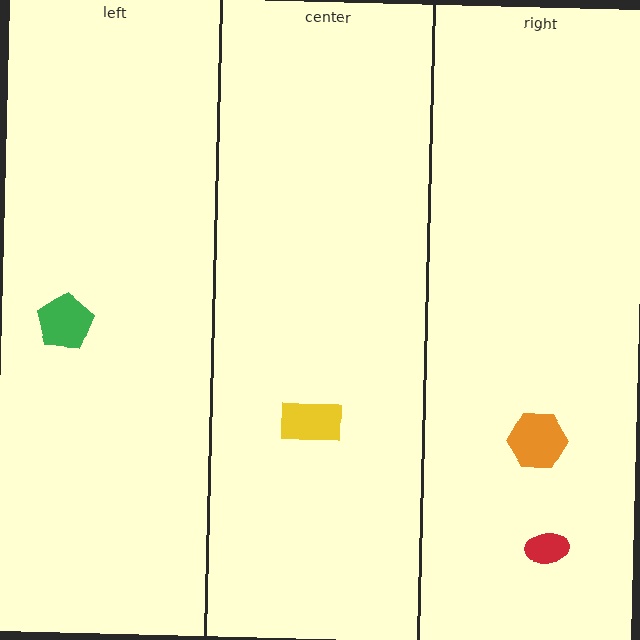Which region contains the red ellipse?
The right region.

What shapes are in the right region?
The orange hexagon, the red ellipse.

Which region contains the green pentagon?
The left region.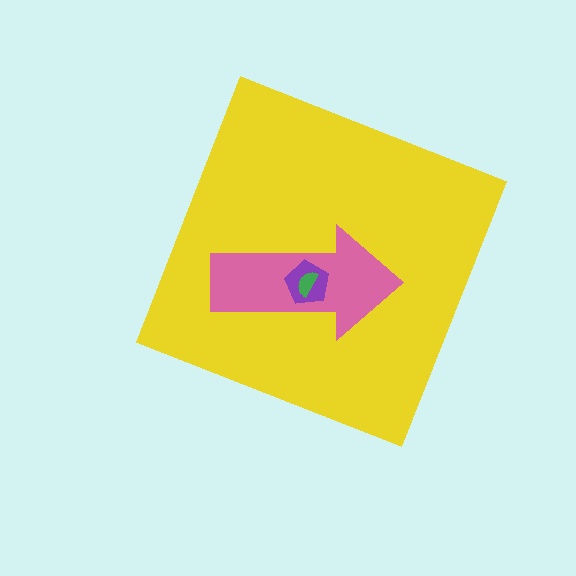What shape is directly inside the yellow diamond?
The pink arrow.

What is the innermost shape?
The green semicircle.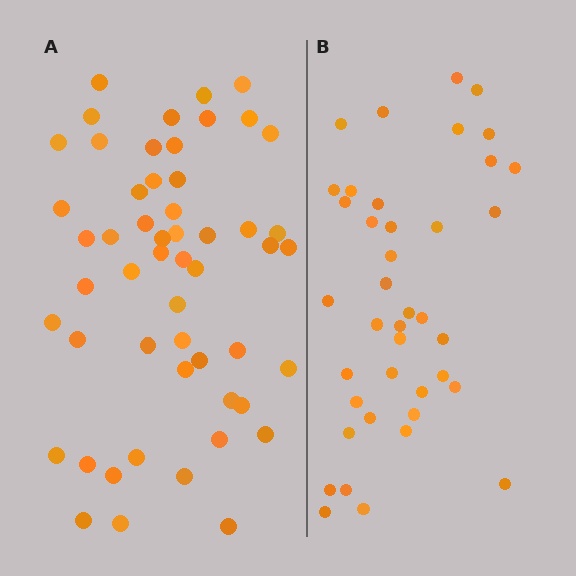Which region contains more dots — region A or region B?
Region A (the left region) has more dots.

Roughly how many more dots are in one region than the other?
Region A has approximately 15 more dots than region B.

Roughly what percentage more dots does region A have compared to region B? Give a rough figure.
About 30% more.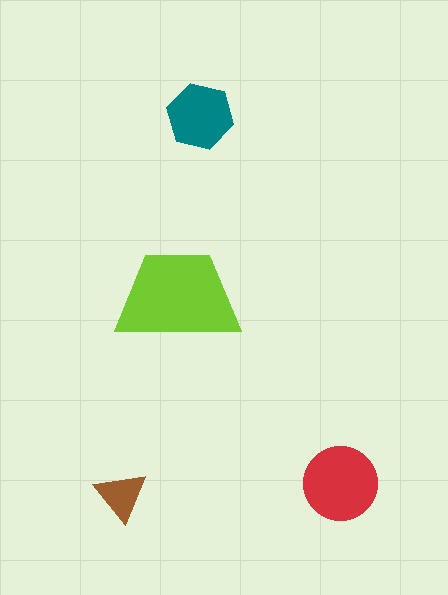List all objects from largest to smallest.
The lime trapezoid, the red circle, the teal hexagon, the brown triangle.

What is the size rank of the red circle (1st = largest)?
2nd.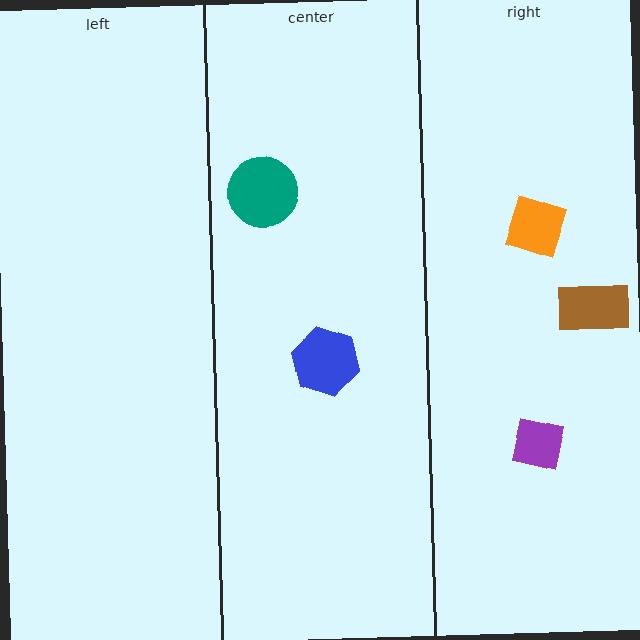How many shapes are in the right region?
3.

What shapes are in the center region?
The blue hexagon, the teal circle.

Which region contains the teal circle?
The center region.